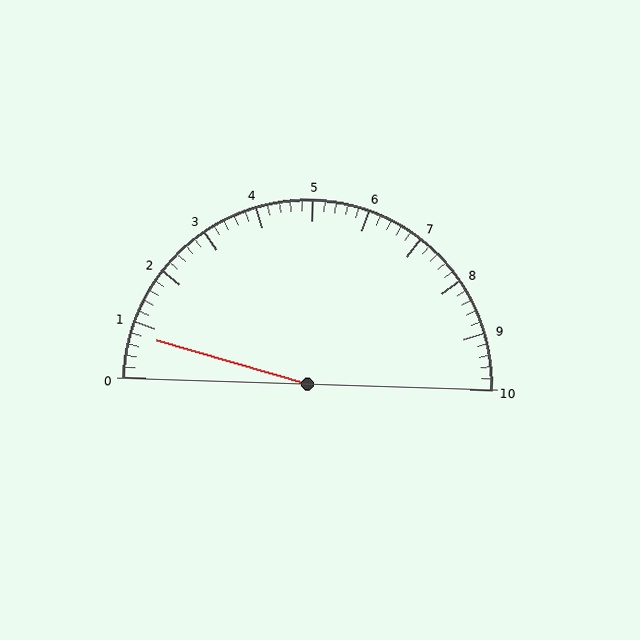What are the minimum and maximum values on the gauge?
The gauge ranges from 0 to 10.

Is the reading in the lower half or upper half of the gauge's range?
The reading is in the lower half of the range (0 to 10).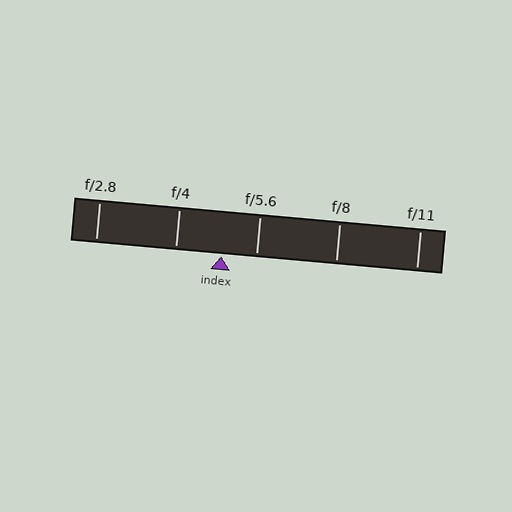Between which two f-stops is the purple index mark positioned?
The index mark is between f/4 and f/5.6.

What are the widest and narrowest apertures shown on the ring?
The widest aperture shown is f/2.8 and the narrowest is f/11.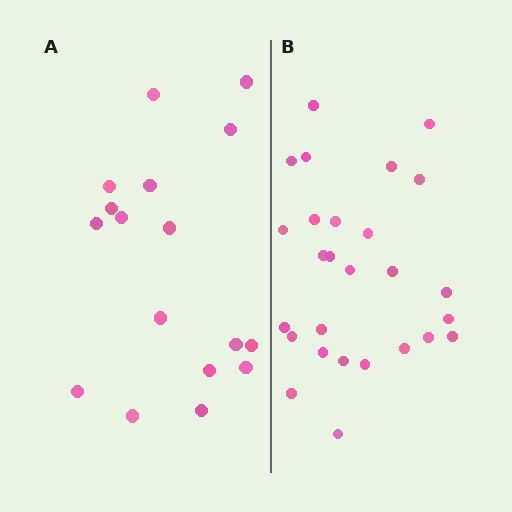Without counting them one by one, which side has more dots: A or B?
Region B (the right region) has more dots.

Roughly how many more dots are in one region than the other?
Region B has roughly 10 or so more dots than region A.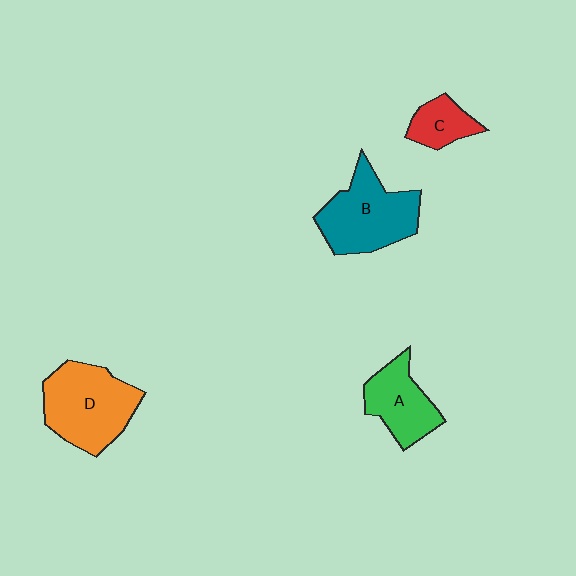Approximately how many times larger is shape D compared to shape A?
Approximately 1.5 times.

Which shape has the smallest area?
Shape C (red).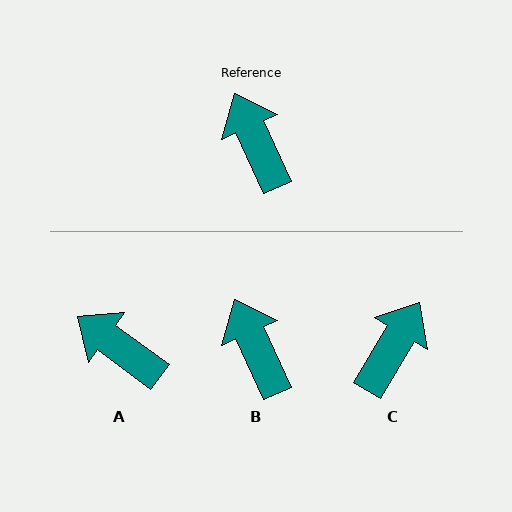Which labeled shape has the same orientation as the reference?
B.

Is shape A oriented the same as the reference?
No, it is off by about 30 degrees.